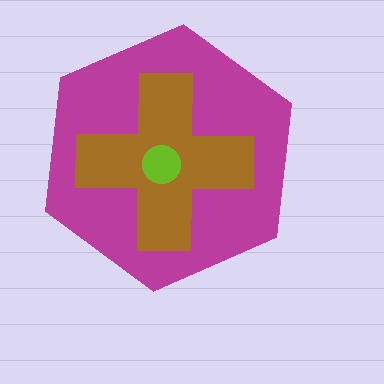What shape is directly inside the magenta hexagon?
The brown cross.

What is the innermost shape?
The lime circle.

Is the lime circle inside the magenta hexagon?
Yes.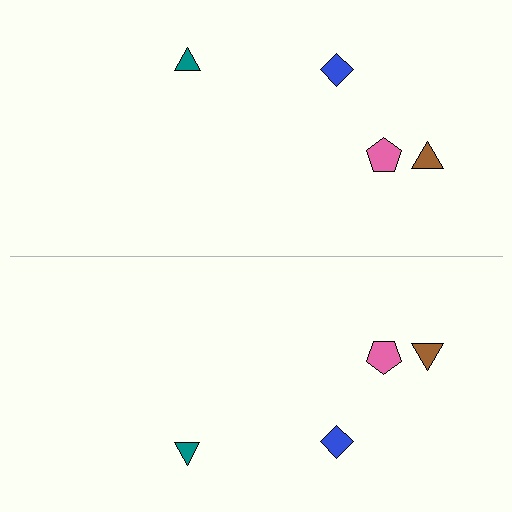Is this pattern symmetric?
Yes, this pattern has bilateral (reflection) symmetry.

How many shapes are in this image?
There are 8 shapes in this image.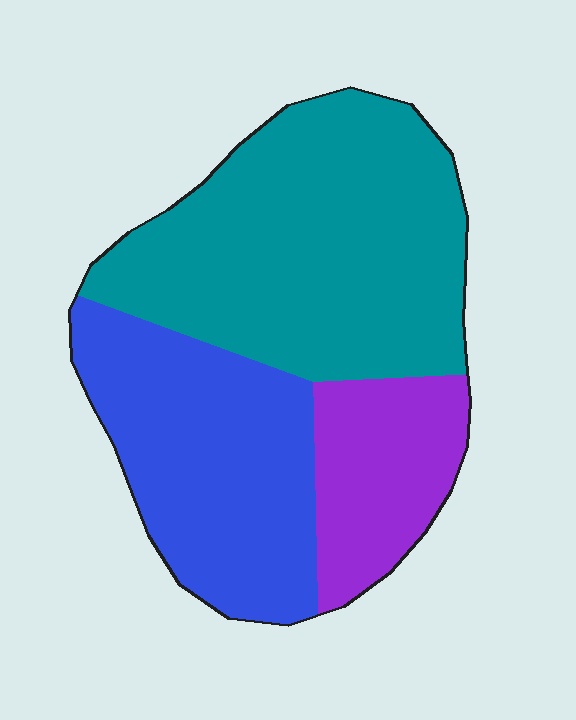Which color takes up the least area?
Purple, at roughly 20%.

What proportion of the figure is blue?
Blue takes up between a quarter and a half of the figure.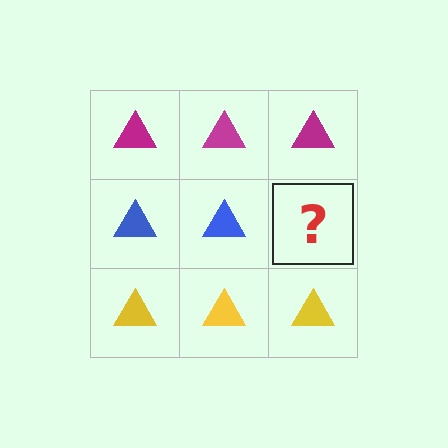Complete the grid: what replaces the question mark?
The question mark should be replaced with a blue triangle.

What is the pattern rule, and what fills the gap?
The rule is that each row has a consistent color. The gap should be filled with a blue triangle.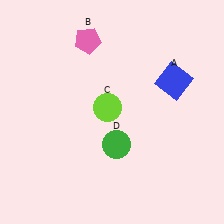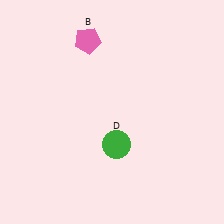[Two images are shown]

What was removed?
The blue square (A), the lime circle (C) were removed in Image 2.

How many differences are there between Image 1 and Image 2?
There are 2 differences between the two images.